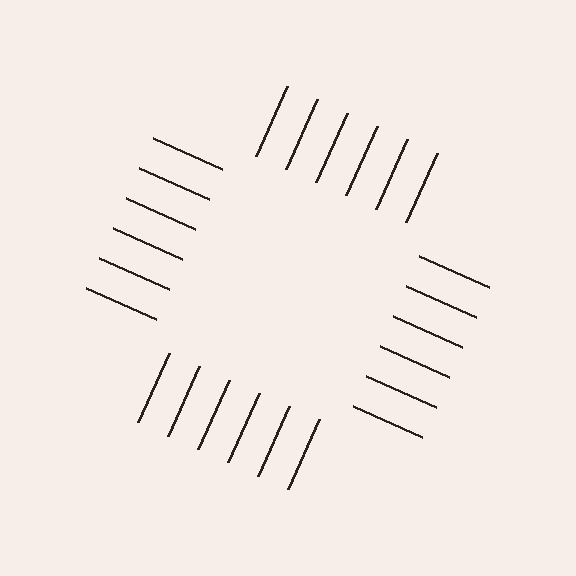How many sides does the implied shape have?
4 sides — the line-ends trace a square.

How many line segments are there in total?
24 — 6 along each of the 4 edges.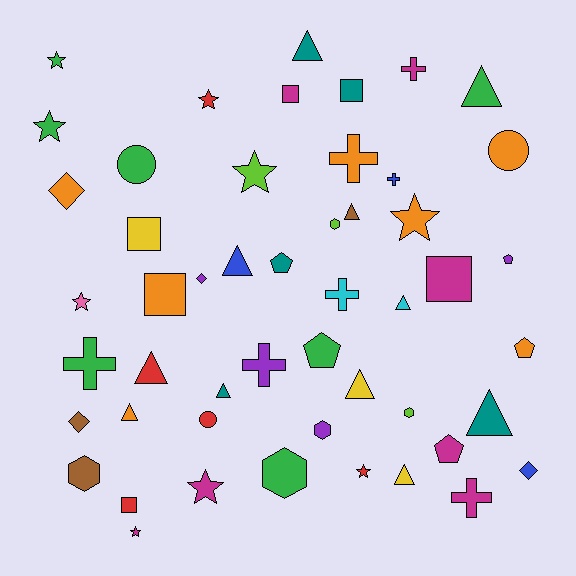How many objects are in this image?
There are 50 objects.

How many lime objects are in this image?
There are 3 lime objects.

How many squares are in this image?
There are 6 squares.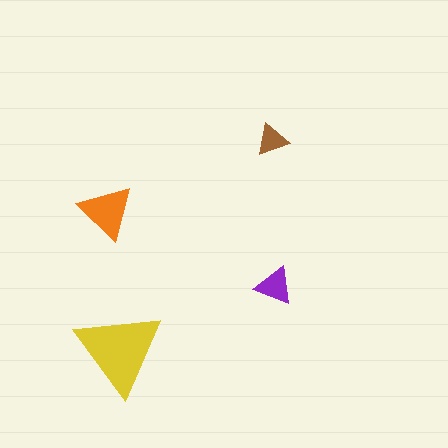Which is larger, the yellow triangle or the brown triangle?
The yellow one.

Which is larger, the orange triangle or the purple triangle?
The orange one.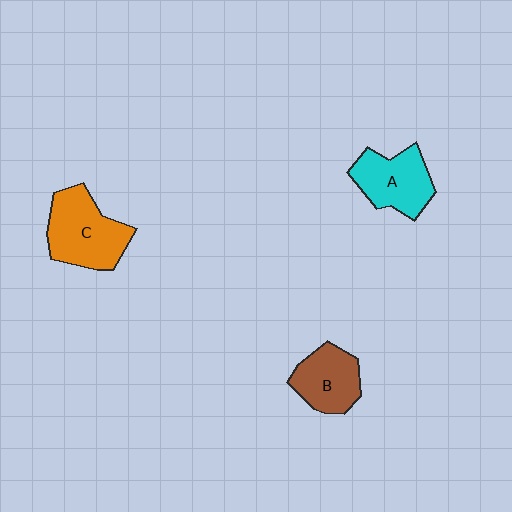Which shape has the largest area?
Shape C (orange).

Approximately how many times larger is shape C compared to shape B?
Approximately 1.4 times.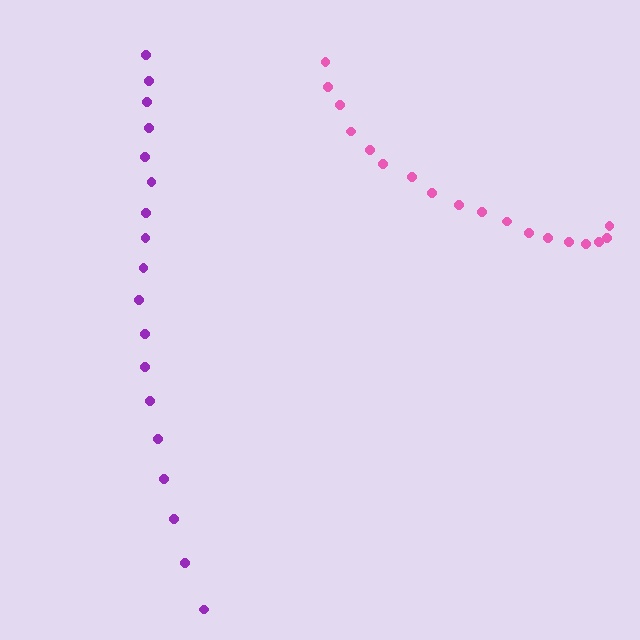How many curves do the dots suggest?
There are 2 distinct paths.